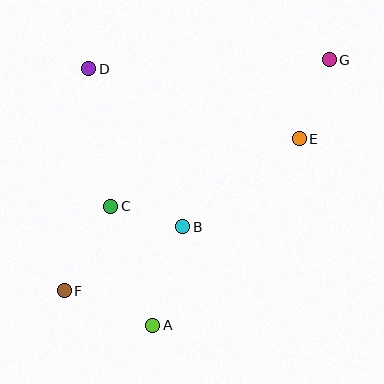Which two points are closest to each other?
Points B and C are closest to each other.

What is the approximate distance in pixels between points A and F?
The distance between A and F is approximately 95 pixels.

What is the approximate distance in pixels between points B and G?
The distance between B and G is approximately 222 pixels.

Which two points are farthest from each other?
Points F and G are farthest from each other.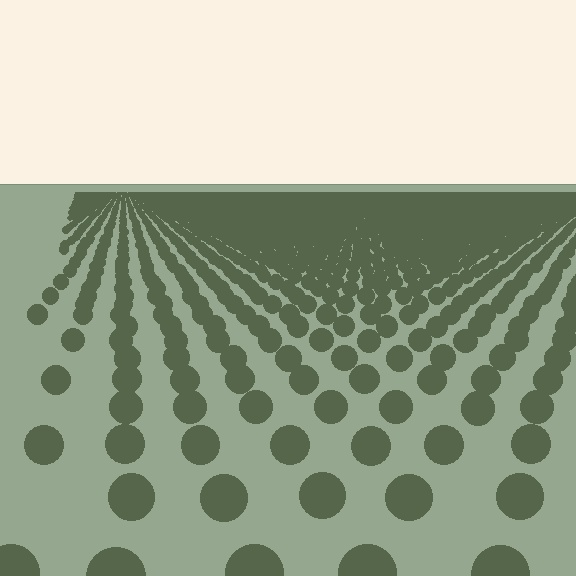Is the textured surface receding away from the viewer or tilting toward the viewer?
The surface is receding away from the viewer. Texture elements get smaller and denser toward the top.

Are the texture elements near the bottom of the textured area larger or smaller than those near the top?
Larger. Near the bottom, elements are closer to the viewer and appear at a bigger on-screen size.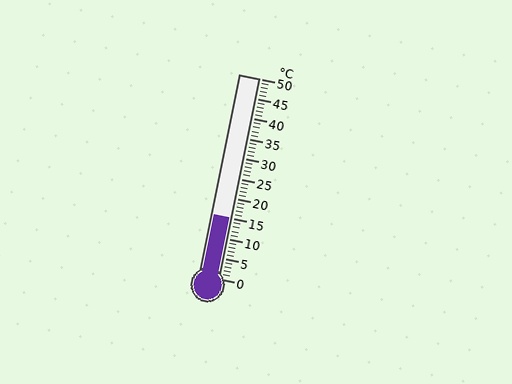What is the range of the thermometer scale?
The thermometer scale ranges from 0°C to 50°C.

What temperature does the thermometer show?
The thermometer shows approximately 15°C.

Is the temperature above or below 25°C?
The temperature is below 25°C.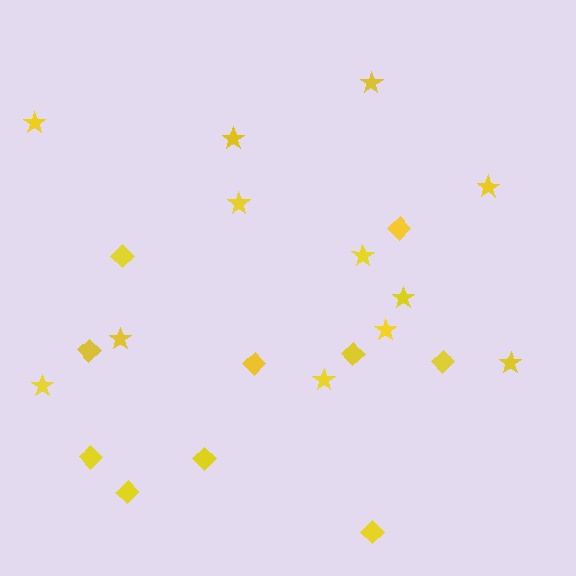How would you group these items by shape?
There are 2 groups: one group of diamonds (10) and one group of stars (12).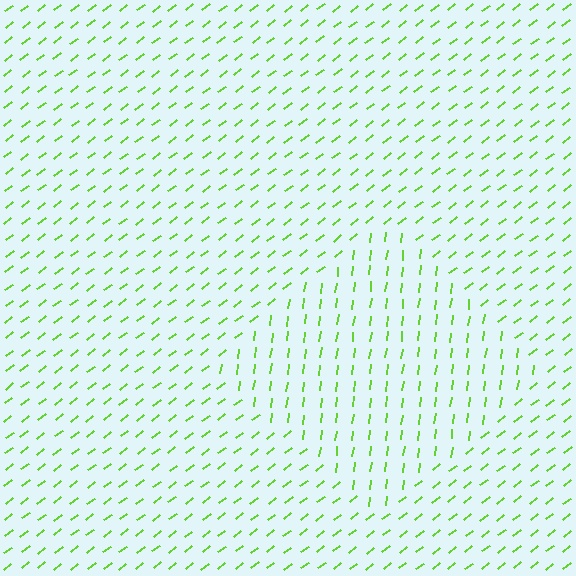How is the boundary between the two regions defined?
The boundary is defined purely by a change in line orientation (approximately 45 degrees difference). All lines are the same color and thickness.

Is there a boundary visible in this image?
Yes, there is a texture boundary formed by a change in line orientation.